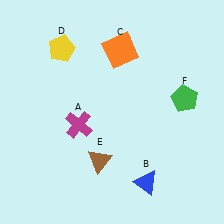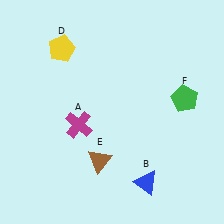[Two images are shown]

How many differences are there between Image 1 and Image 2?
There is 1 difference between the two images.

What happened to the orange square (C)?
The orange square (C) was removed in Image 2. It was in the top-right area of Image 1.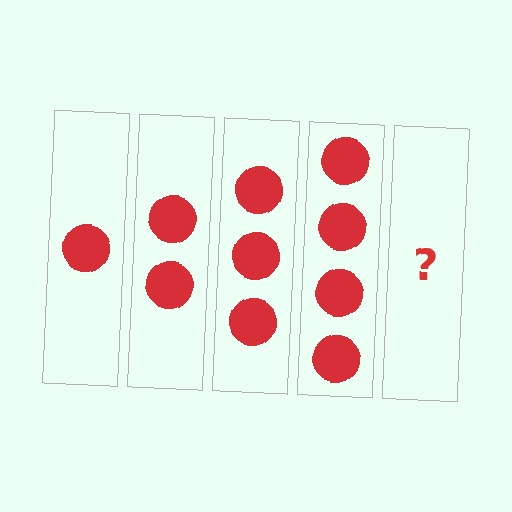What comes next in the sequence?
The next element should be 5 circles.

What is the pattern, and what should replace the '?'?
The pattern is that each step adds one more circle. The '?' should be 5 circles.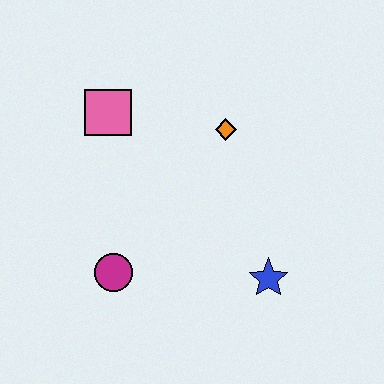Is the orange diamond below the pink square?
Yes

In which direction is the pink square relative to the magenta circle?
The pink square is above the magenta circle.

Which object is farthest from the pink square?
The blue star is farthest from the pink square.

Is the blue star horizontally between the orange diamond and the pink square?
No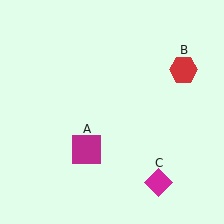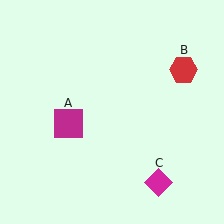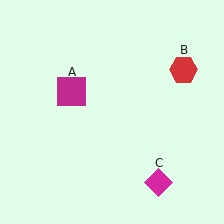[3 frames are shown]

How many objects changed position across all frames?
1 object changed position: magenta square (object A).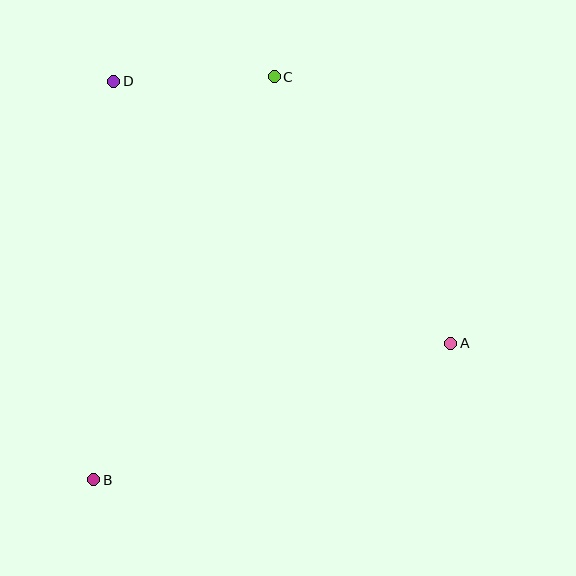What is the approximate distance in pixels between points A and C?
The distance between A and C is approximately 319 pixels.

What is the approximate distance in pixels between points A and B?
The distance between A and B is approximately 382 pixels.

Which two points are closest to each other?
Points C and D are closest to each other.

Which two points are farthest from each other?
Points B and C are farthest from each other.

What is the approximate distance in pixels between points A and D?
The distance between A and D is approximately 427 pixels.